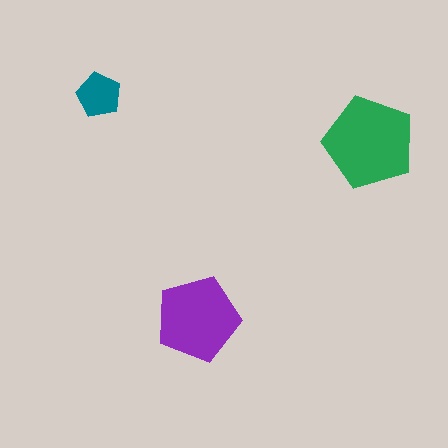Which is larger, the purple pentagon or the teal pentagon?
The purple one.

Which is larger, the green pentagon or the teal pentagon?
The green one.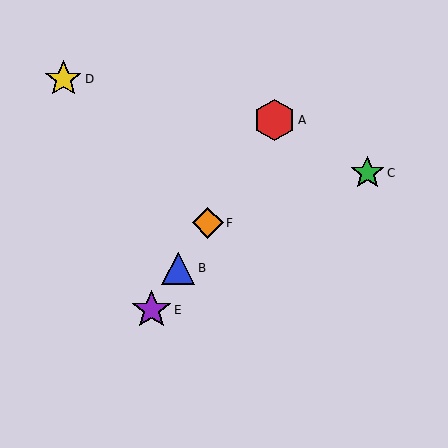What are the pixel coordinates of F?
Object F is at (208, 223).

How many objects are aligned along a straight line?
4 objects (A, B, E, F) are aligned along a straight line.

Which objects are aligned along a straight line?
Objects A, B, E, F are aligned along a straight line.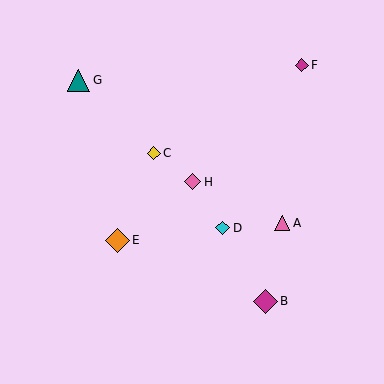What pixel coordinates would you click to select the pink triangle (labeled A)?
Click at (282, 223) to select the pink triangle A.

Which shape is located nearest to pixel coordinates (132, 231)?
The orange diamond (labeled E) at (118, 240) is nearest to that location.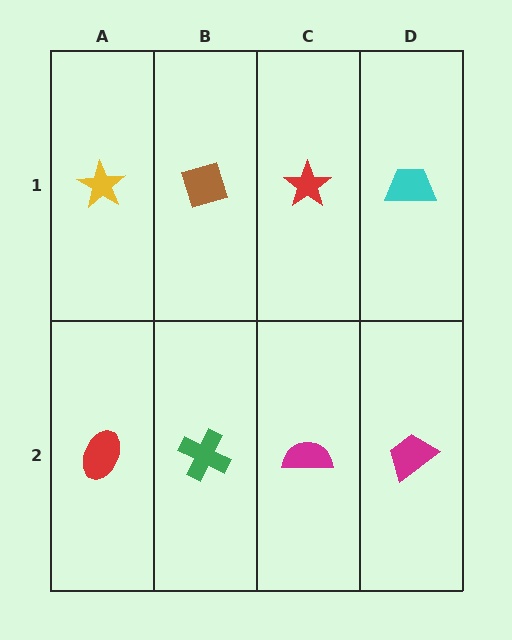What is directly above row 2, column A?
A yellow star.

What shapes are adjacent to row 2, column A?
A yellow star (row 1, column A), a green cross (row 2, column B).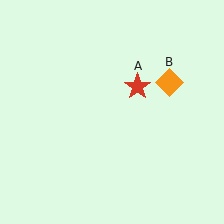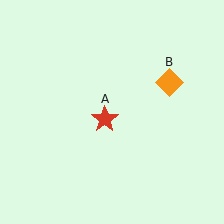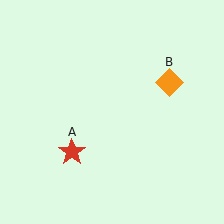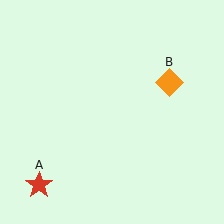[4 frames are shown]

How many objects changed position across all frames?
1 object changed position: red star (object A).